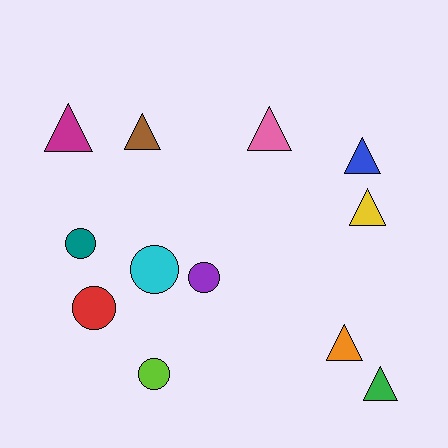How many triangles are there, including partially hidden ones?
There are 7 triangles.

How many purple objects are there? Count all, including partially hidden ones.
There is 1 purple object.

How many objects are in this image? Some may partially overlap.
There are 12 objects.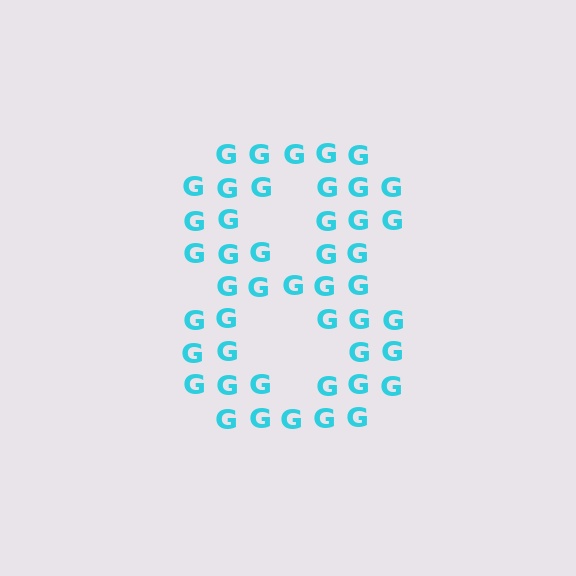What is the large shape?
The large shape is the digit 8.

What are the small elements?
The small elements are letter G's.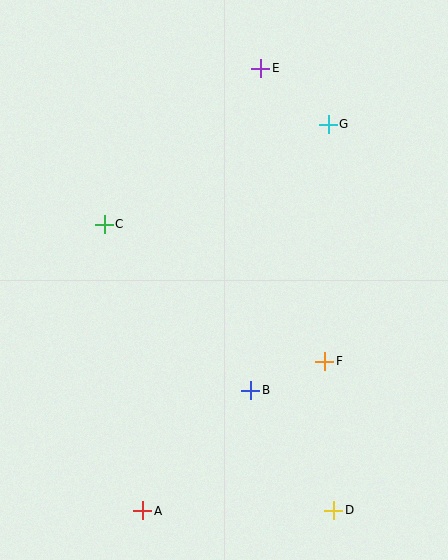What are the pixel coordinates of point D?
Point D is at (334, 510).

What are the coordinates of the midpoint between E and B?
The midpoint between E and B is at (256, 229).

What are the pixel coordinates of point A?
Point A is at (143, 511).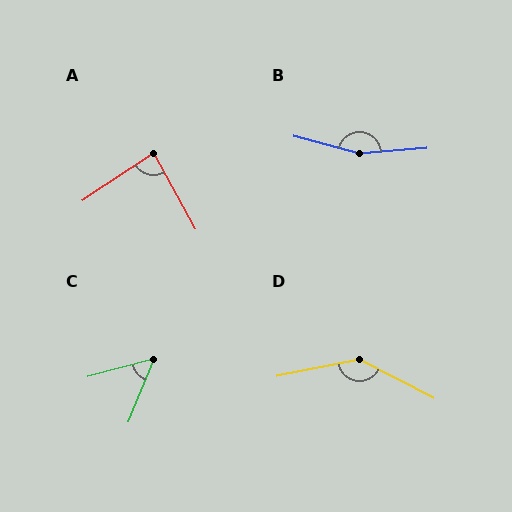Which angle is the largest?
B, at approximately 160 degrees.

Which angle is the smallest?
C, at approximately 53 degrees.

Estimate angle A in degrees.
Approximately 85 degrees.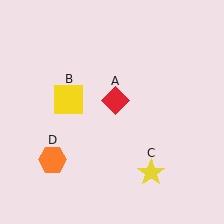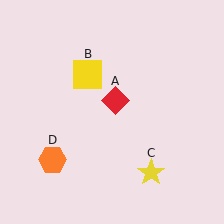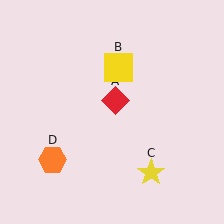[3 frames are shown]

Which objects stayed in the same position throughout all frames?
Red diamond (object A) and yellow star (object C) and orange hexagon (object D) remained stationary.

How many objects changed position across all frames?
1 object changed position: yellow square (object B).